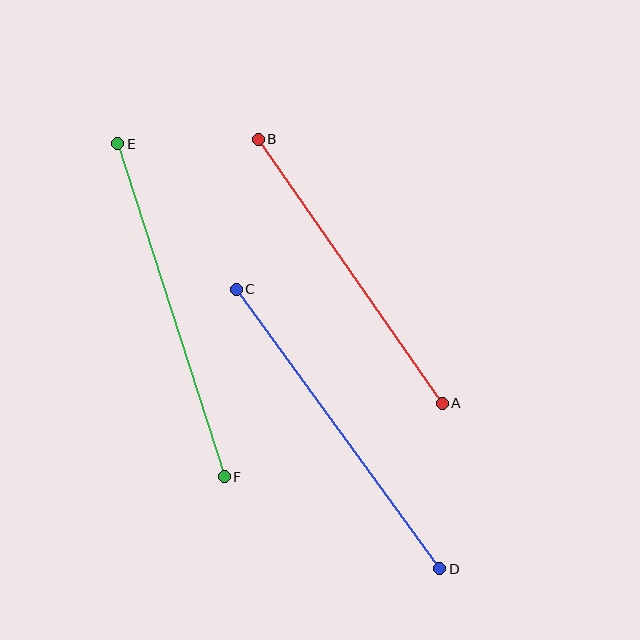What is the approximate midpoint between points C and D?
The midpoint is at approximately (338, 429) pixels.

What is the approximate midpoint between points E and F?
The midpoint is at approximately (171, 310) pixels.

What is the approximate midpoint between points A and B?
The midpoint is at approximately (350, 271) pixels.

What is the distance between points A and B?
The distance is approximately 322 pixels.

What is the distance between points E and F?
The distance is approximately 350 pixels.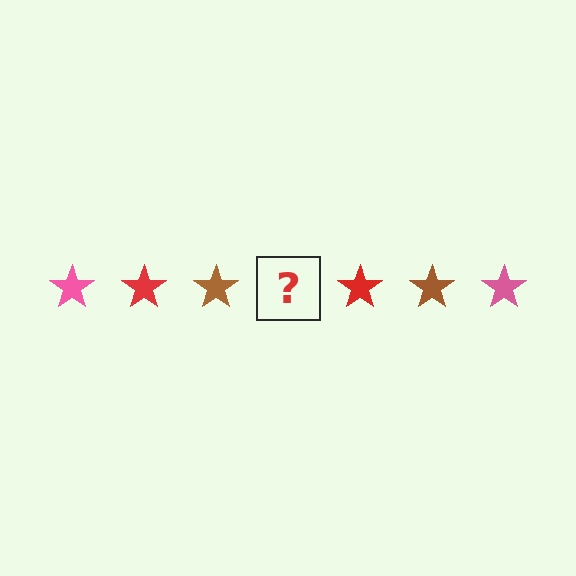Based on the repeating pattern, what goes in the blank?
The blank should be a pink star.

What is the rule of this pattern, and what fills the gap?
The rule is that the pattern cycles through pink, red, brown stars. The gap should be filled with a pink star.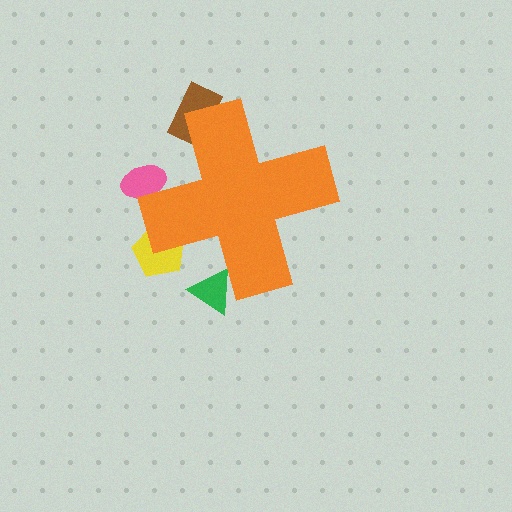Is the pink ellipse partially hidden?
Yes, the pink ellipse is partially hidden behind the orange cross.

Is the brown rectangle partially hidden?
Yes, the brown rectangle is partially hidden behind the orange cross.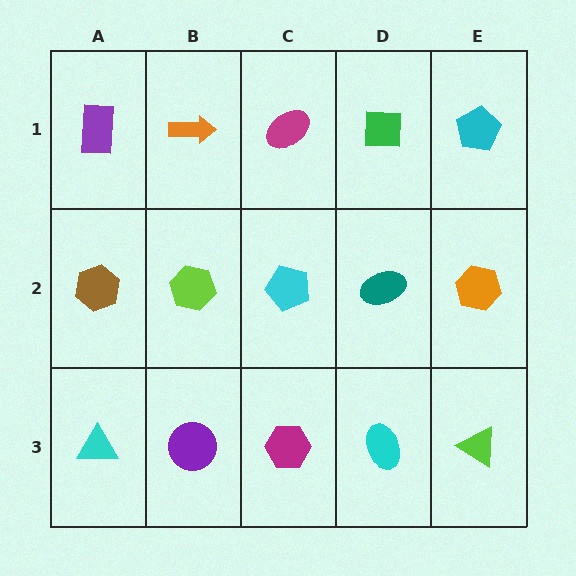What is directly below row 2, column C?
A magenta hexagon.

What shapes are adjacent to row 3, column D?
A teal ellipse (row 2, column D), a magenta hexagon (row 3, column C), a lime triangle (row 3, column E).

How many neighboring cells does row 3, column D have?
3.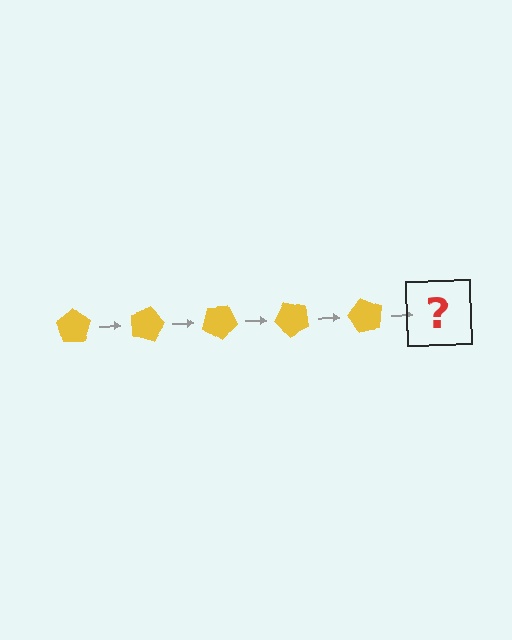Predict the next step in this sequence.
The next step is a yellow pentagon rotated 75 degrees.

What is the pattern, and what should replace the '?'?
The pattern is that the pentagon rotates 15 degrees each step. The '?' should be a yellow pentagon rotated 75 degrees.